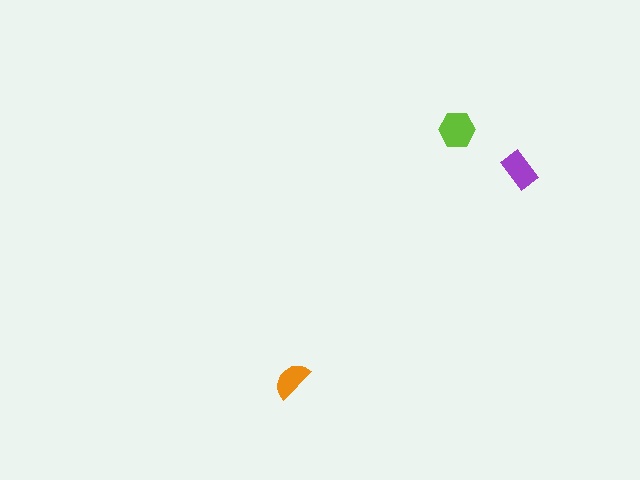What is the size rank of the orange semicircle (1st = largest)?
3rd.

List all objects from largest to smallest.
The lime hexagon, the purple rectangle, the orange semicircle.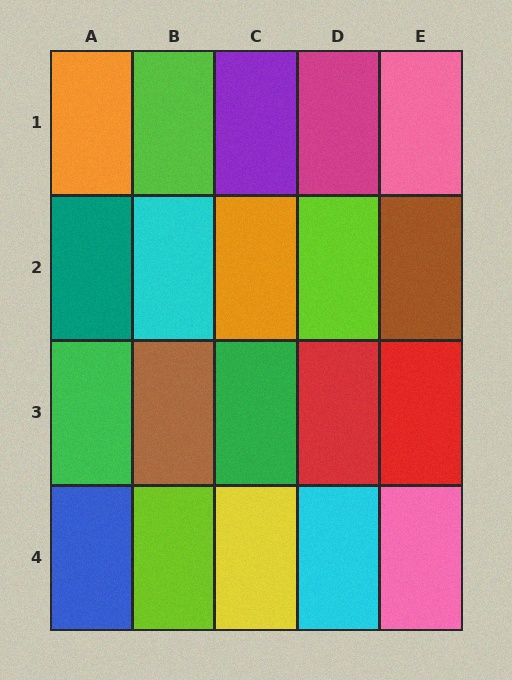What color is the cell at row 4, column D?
Cyan.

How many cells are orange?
2 cells are orange.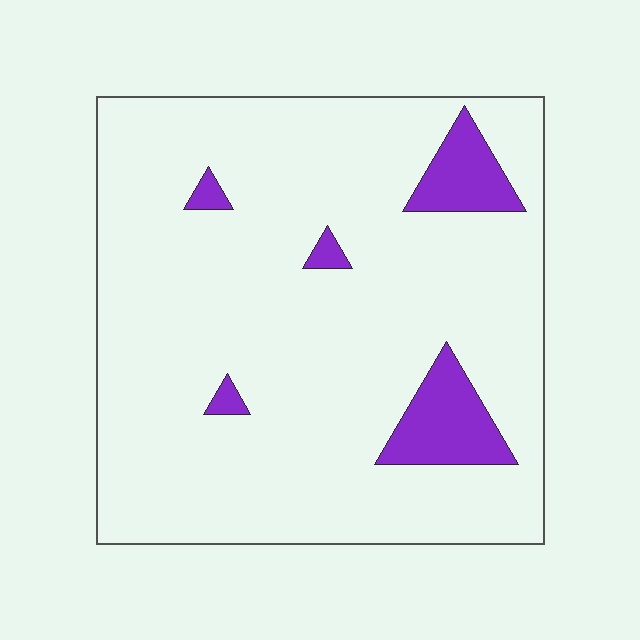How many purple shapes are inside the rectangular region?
5.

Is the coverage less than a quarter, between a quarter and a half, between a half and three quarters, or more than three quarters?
Less than a quarter.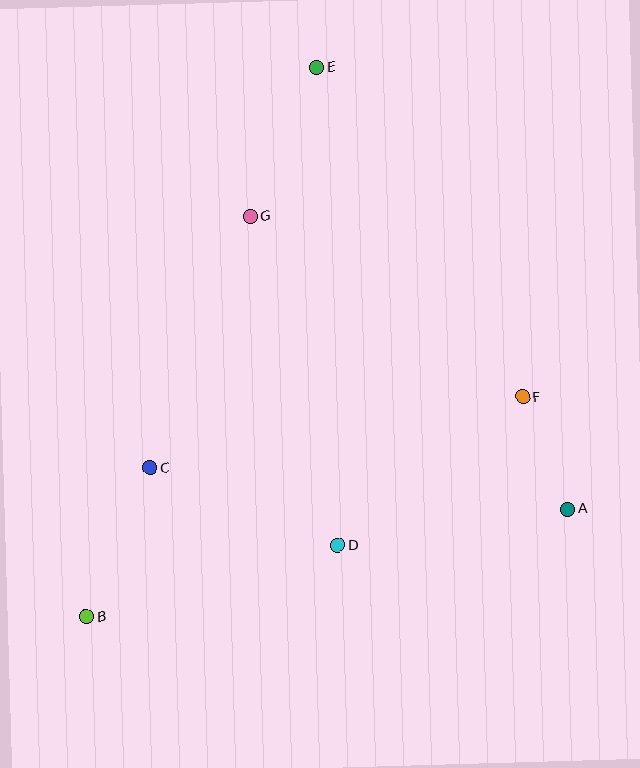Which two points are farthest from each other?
Points B and E are farthest from each other.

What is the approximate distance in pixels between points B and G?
The distance between B and G is approximately 433 pixels.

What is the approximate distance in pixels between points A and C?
The distance between A and C is approximately 420 pixels.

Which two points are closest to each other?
Points A and F are closest to each other.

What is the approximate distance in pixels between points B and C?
The distance between B and C is approximately 162 pixels.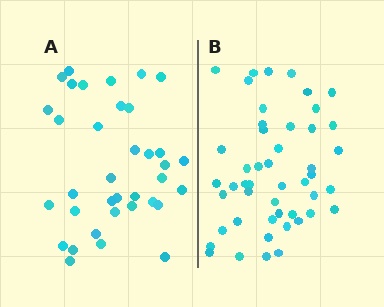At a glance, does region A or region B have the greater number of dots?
Region B (the right region) has more dots.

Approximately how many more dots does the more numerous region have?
Region B has roughly 12 or so more dots than region A.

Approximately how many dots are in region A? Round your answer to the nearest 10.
About 40 dots. (The exact count is 36, which rounds to 40.)